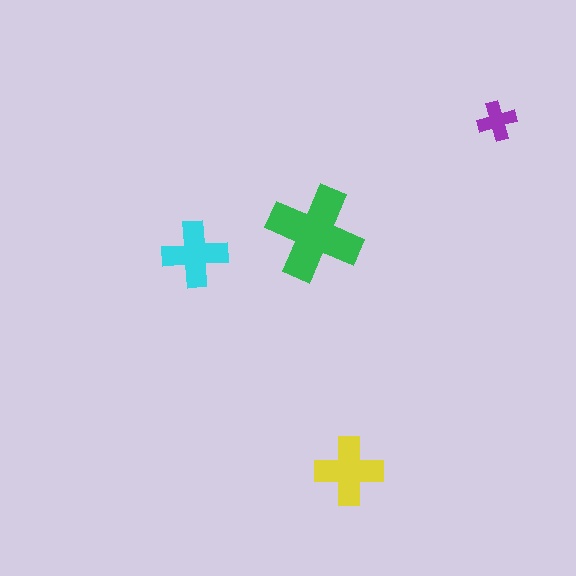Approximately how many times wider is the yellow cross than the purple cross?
About 1.5 times wider.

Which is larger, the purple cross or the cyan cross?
The cyan one.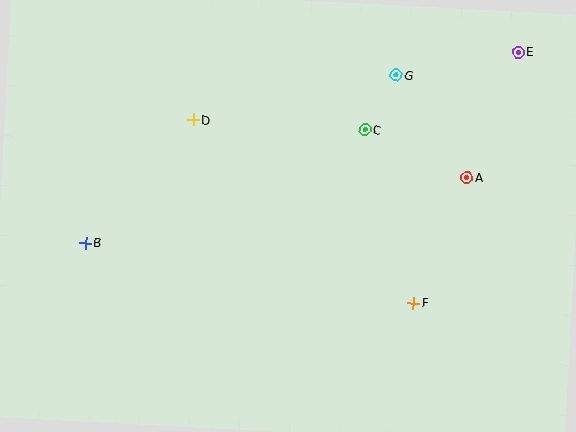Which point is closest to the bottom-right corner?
Point F is closest to the bottom-right corner.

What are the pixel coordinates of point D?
Point D is at (193, 120).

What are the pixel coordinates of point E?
Point E is at (518, 52).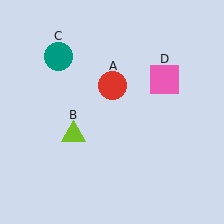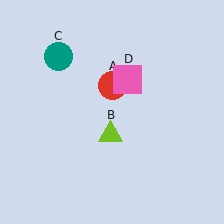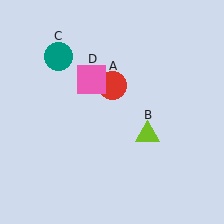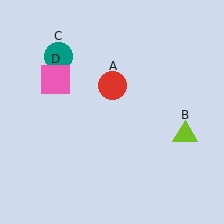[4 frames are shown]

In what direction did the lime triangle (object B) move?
The lime triangle (object B) moved right.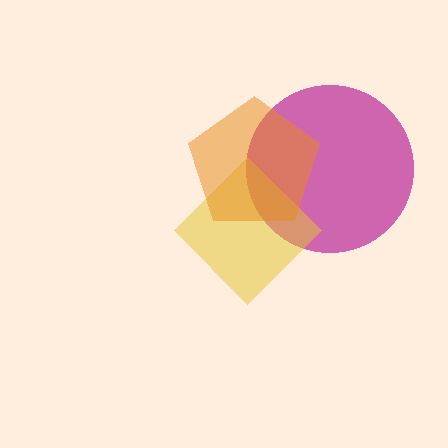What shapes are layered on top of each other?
The layered shapes are: a magenta circle, a yellow diamond, an orange pentagon.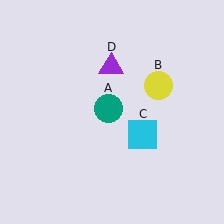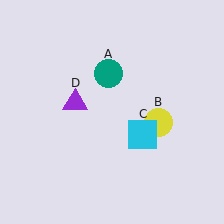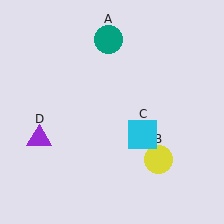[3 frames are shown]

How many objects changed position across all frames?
3 objects changed position: teal circle (object A), yellow circle (object B), purple triangle (object D).